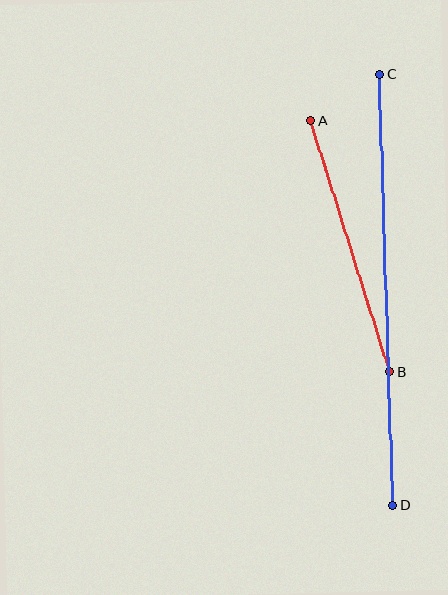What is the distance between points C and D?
The distance is approximately 431 pixels.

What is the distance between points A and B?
The distance is approximately 264 pixels.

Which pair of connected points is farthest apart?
Points C and D are farthest apart.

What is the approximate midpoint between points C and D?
The midpoint is at approximately (386, 290) pixels.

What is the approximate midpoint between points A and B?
The midpoint is at approximately (350, 246) pixels.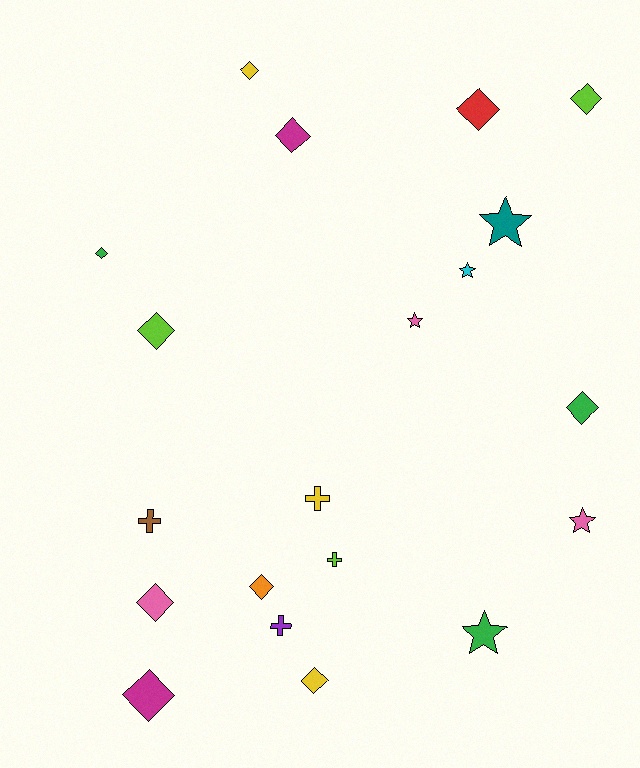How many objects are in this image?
There are 20 objects.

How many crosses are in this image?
There are 4 crosses.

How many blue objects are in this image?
There are no blue objects.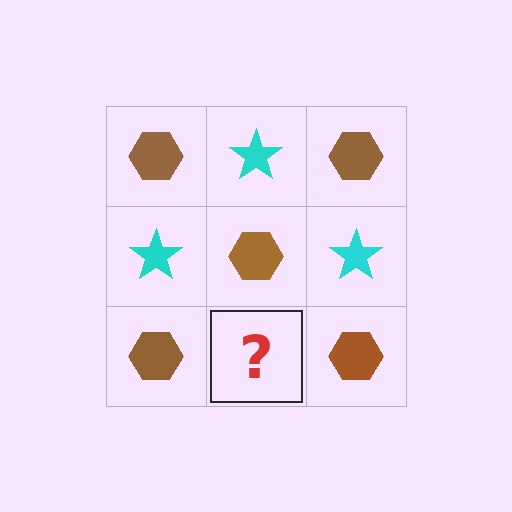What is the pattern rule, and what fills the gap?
The rule is that it alternates brown hexagon and cyan star in a checkerboard pattern. The gap should be filled with a cyan star.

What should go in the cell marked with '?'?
The missing cell should contain a cyan star.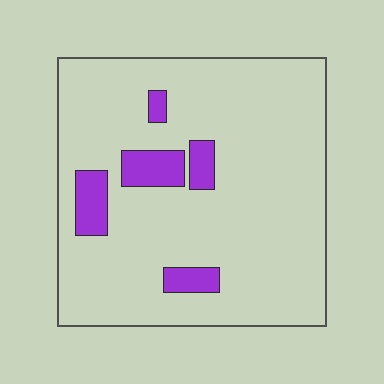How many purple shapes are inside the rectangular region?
5.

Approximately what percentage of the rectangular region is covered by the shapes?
Approximately 10%.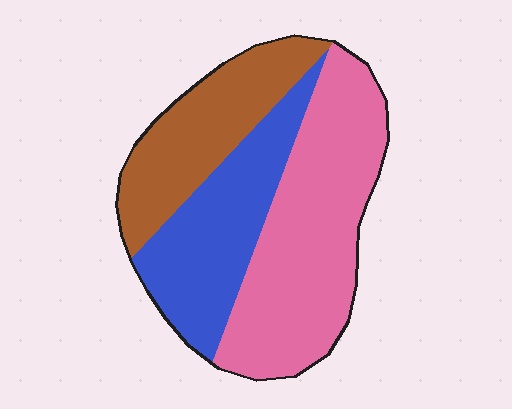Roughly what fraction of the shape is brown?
Brown takes up about one quarter (1/4) of the shape.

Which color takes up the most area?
Pink, at roughly 45%.